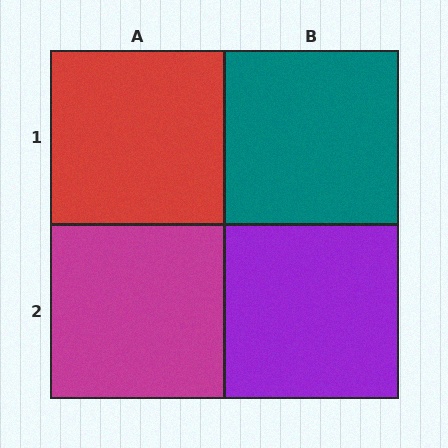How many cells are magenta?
1 cell is magenta.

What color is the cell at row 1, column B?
Teal.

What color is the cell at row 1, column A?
Red.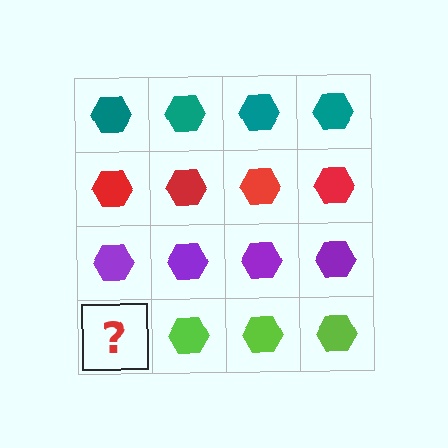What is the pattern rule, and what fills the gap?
The rule is that each row has a consistent color. The gap should be filled with a lime hexagon.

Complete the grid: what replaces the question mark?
The question mark should be replaced with a lime hexagon.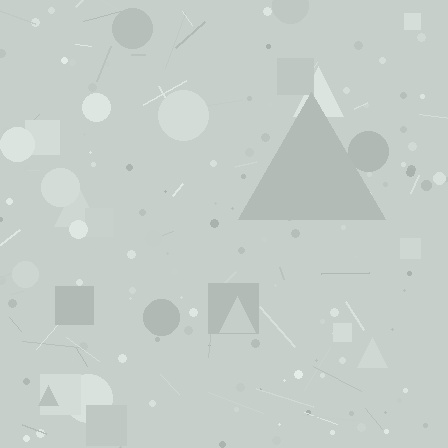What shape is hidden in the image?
A triangle is hidden in the image.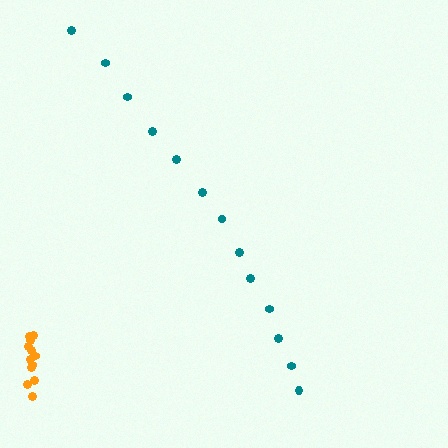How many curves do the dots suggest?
There are 2 distinct paths.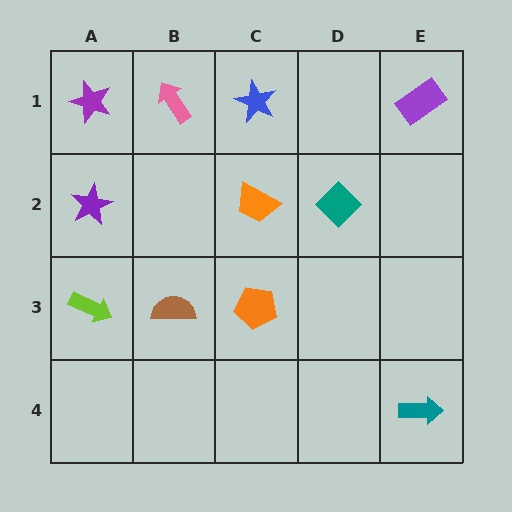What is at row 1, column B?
A pink arrow.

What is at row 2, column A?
A purple star.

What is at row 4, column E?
A teal arrow.